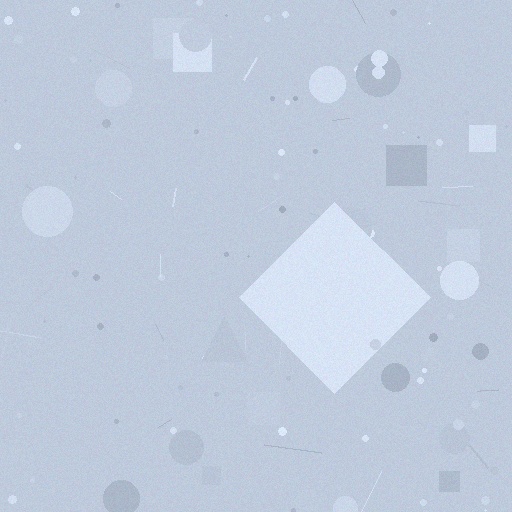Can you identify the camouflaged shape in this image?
The camouflaged shape is a diamond.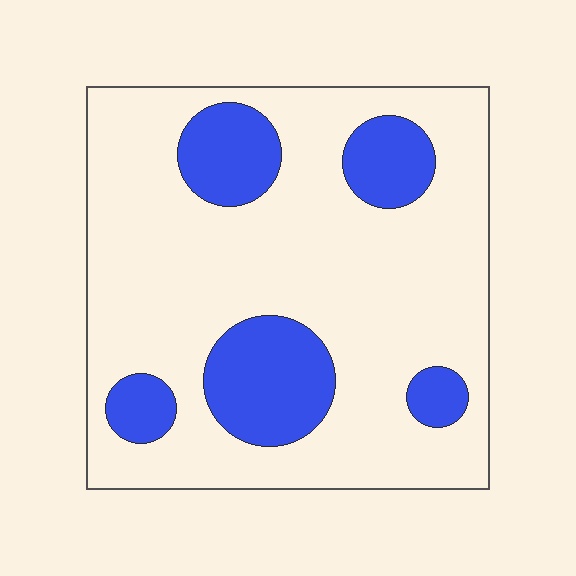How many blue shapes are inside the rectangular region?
5.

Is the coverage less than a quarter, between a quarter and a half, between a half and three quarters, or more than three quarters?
Less than a quarter.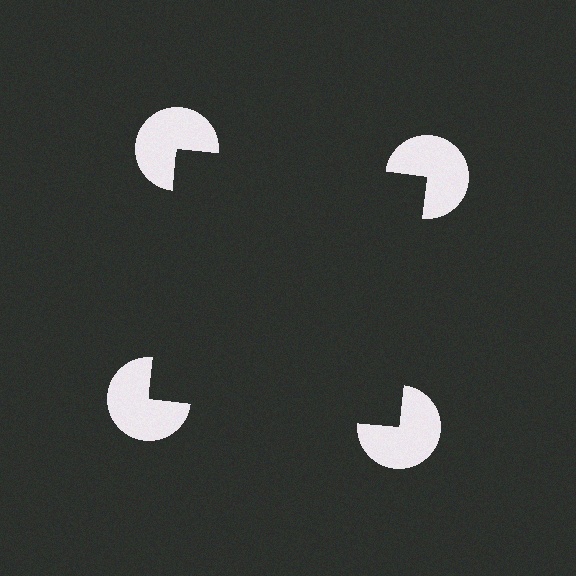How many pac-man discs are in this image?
There are 4 — one at each vertex of the illusory square.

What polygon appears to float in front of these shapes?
An illusory square — its edges are inferred from the aligned wedge cuts in the pac-man discs, not physically drawn.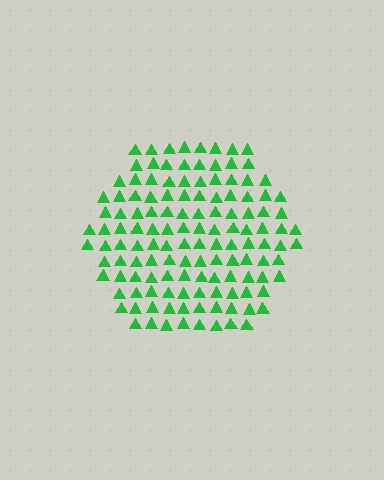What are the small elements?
The small elements are triangles.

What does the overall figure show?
The overall figure shows a hexagon.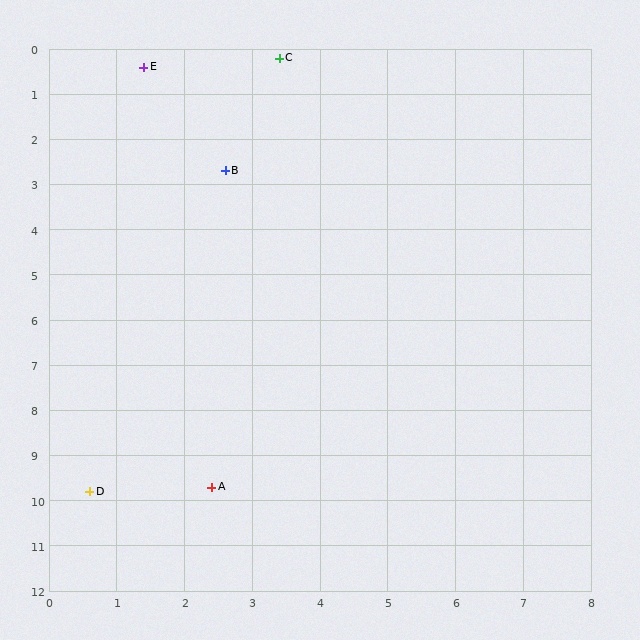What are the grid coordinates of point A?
Point A is at approximately (2.4, 9.7).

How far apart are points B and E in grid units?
Points B and E are about 2.6 grid units apart.